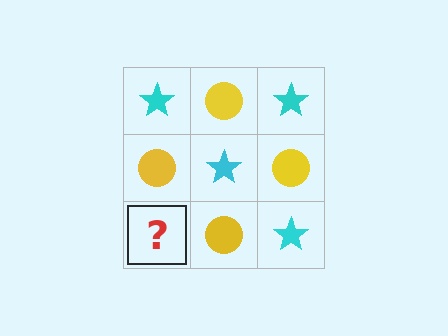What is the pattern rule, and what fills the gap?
The rule is that it alternates cyan star and yellow circle in a checkerboard pattern. The gap should be filled with a cyan star.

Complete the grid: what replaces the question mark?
The question mark should be replaced with a cyan star.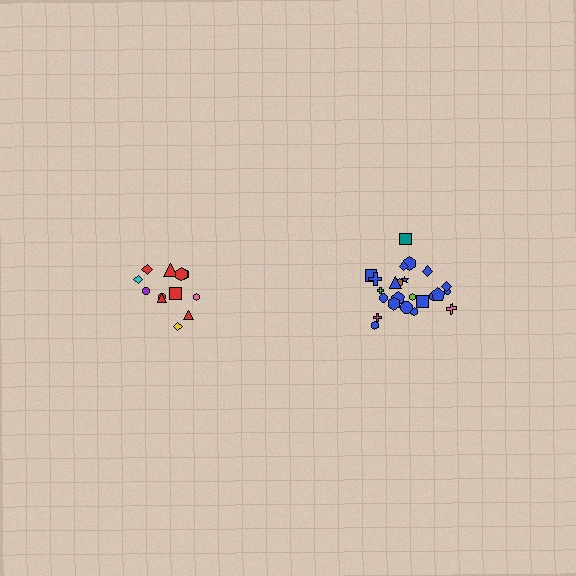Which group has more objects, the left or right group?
The right group.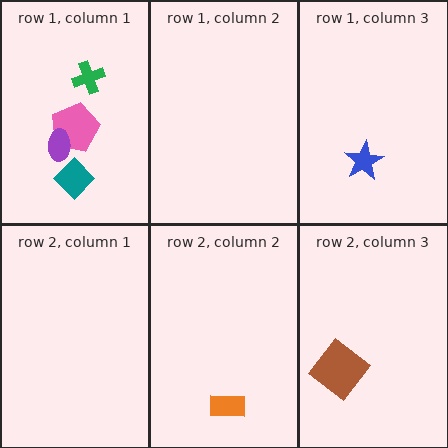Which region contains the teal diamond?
The row 1, column 1 region.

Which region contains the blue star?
The row 1, column 3 region.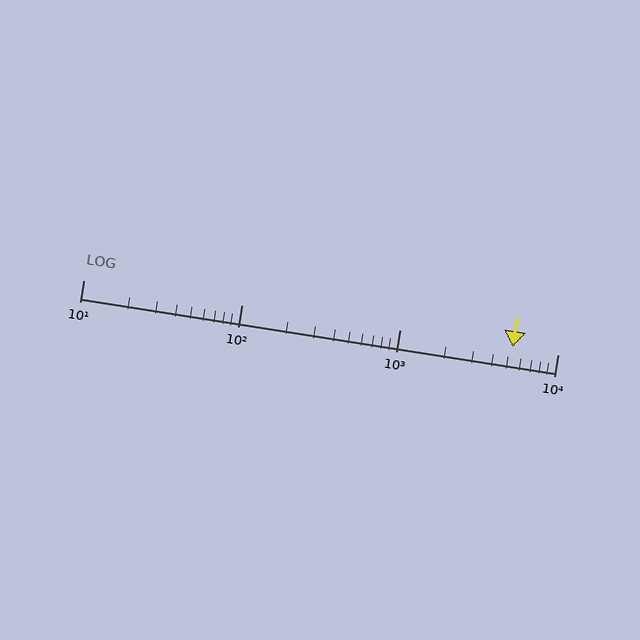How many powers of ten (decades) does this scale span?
The scale spans 3 decades, from 10 to 10000.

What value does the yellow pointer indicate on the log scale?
The pointer indicates approximately 5200.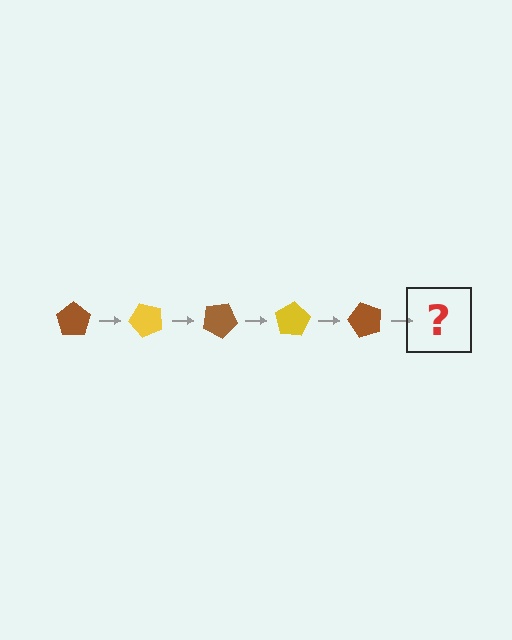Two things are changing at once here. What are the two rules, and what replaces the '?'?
The two rules are that it rotates 50 degrees each step and the color cycles through brown and yellow. The '?' should be a yellow pentagon, rotated 250 degrees from the start.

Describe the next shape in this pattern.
It should be a yellow pentagon, rotated 250 degrees from the start.